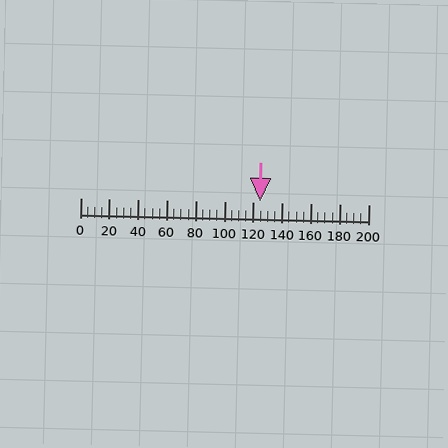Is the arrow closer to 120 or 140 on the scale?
The arrow is closer to 120.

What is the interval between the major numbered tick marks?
The major tick marks are spaced 20 units apart.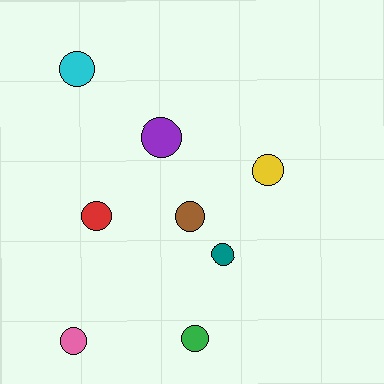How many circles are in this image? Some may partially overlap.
There are 8 circles.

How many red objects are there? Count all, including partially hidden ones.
There is 1 red object.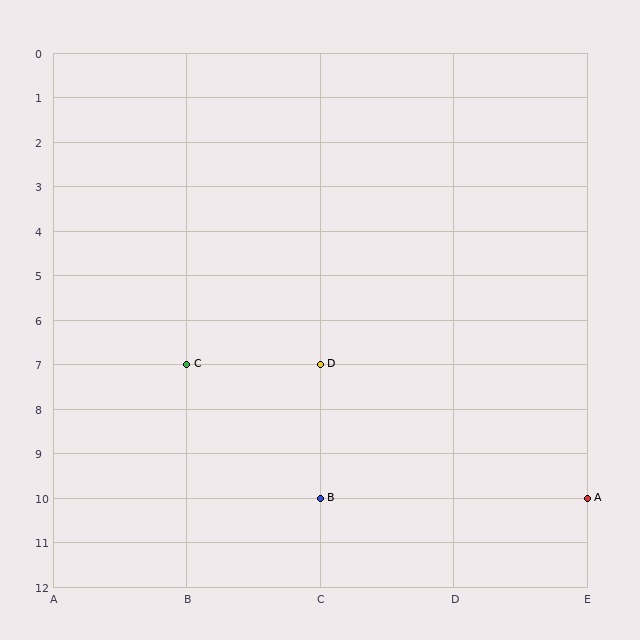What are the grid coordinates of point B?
Point B is at grid coordinates (C, 10).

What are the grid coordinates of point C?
Point C is at grid coordinates (B, 7).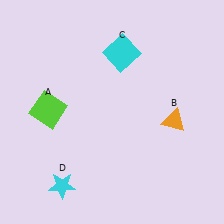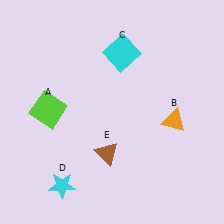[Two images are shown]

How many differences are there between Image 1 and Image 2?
There is 1 difference between the two images.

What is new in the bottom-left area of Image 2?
A brown triangle (E) was added in the bottom-left area of Image 2.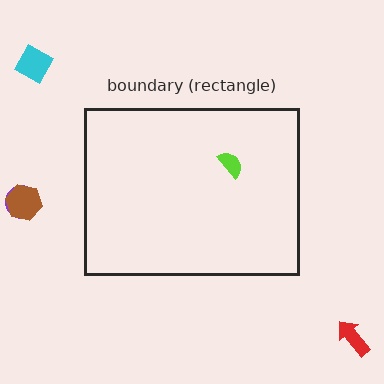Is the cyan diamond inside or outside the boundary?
Outside.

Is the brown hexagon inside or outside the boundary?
Outside.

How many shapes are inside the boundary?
1 inside, 4 outside.